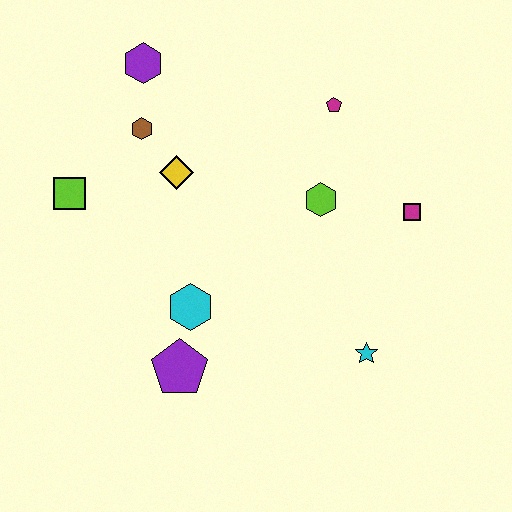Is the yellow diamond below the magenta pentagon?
Yes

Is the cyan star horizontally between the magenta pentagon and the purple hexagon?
No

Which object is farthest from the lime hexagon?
The lime square is farthest from the lime hexagon.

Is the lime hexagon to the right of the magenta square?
No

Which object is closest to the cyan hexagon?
The purple pentagon is closest to the cyan hexagon.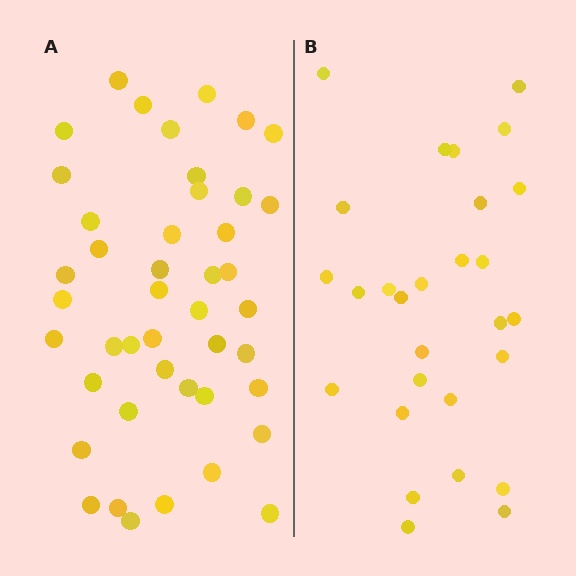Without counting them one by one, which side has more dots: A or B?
Region A (the left region) has more dots.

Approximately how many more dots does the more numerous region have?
Region A has approximately 15 more dots than region B.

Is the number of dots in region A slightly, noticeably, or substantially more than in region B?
Region A has substantially more. The ratio is roughly 1.6 to 1.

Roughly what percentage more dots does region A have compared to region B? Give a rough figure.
About 55% more.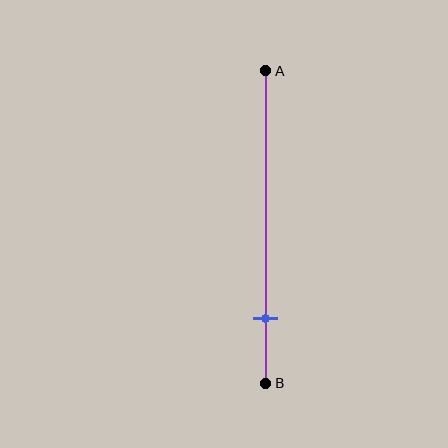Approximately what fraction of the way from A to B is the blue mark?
The blue mark is approximately 80% of the way from A to B.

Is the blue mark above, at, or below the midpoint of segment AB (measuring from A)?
The blue mark is below the midpoint of segment AB.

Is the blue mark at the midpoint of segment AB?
No, the mark is at about 80% from A, not at the 50% midpoint.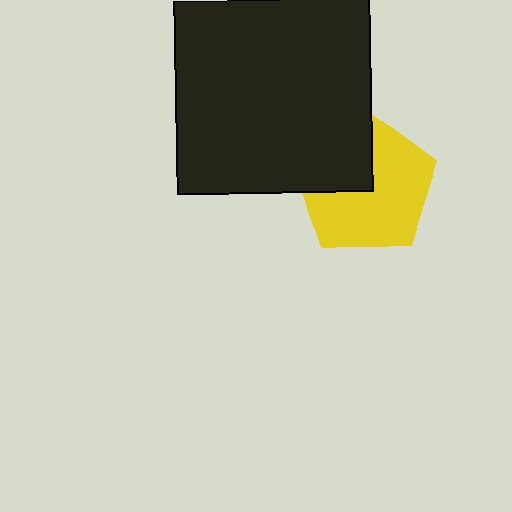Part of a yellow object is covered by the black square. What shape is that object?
It is a pentagon.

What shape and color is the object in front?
The object in front is a black square.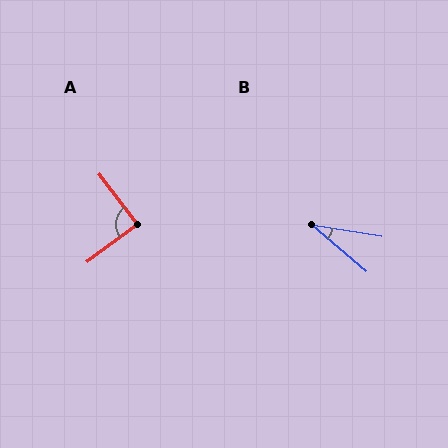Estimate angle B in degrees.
Approximately 31 degrees.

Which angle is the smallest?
B, at approximately 31 degrees.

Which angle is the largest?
A, at approximately 89 degrees.